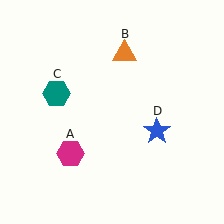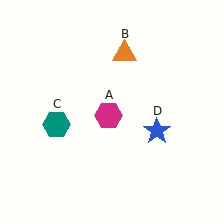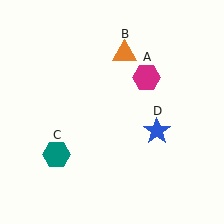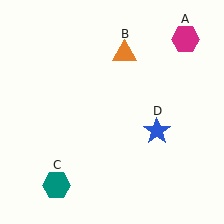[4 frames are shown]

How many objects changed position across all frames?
2 objects changed position: magenta hexagon (object A), teal hexagon (object C).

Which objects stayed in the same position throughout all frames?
Orange triangle (object B) and blue star (object D) remained stationary.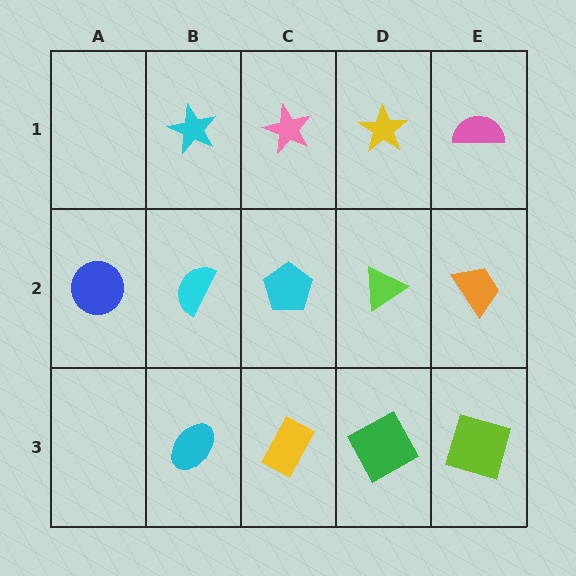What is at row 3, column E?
A lime square.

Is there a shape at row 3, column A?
No, that cell is empty.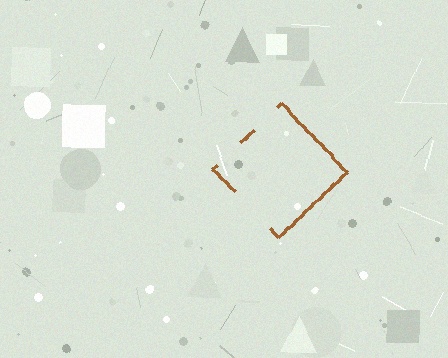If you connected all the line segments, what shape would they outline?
They would outline a diamond.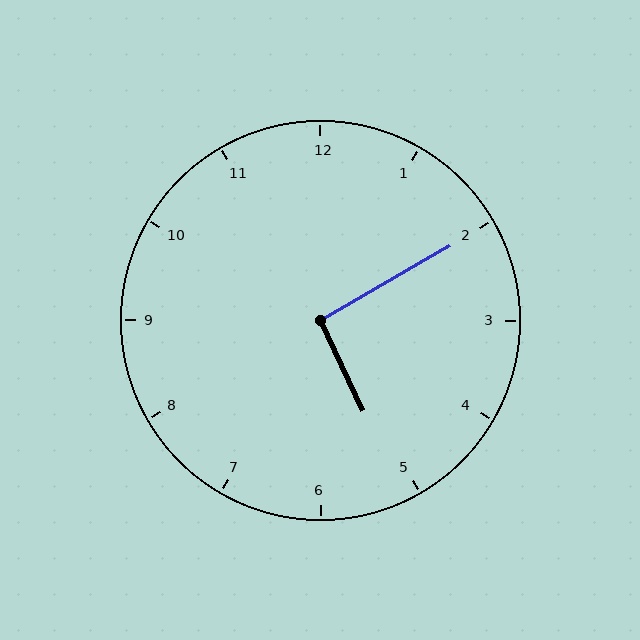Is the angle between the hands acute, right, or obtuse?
It is right.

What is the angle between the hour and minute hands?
Approximately 95 degrees.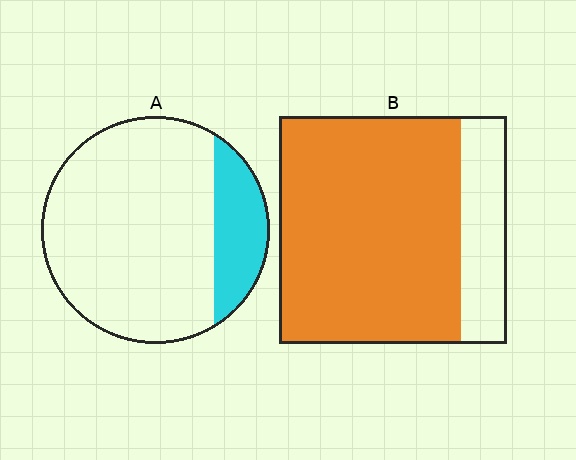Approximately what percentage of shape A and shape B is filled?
A is approximately 20% and B is approximately 80%.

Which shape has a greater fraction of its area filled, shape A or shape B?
Shape B.